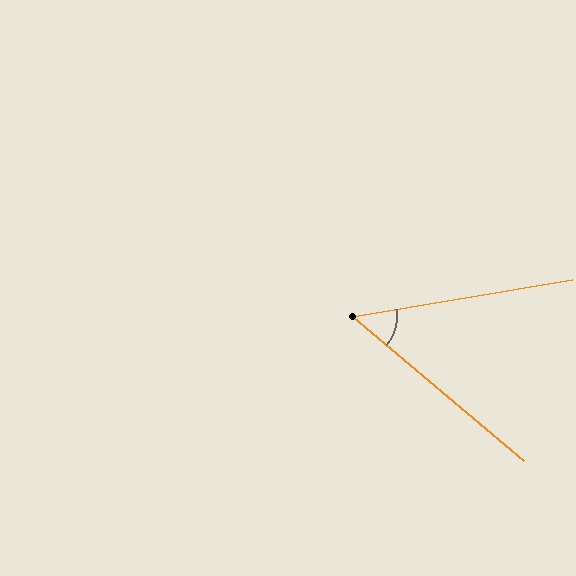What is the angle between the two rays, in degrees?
Approximately 49 degrees.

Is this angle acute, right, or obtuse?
It is acute.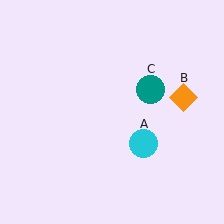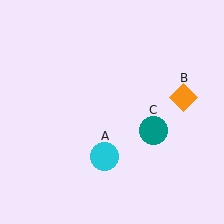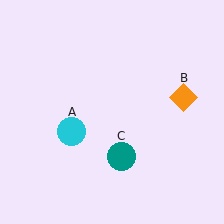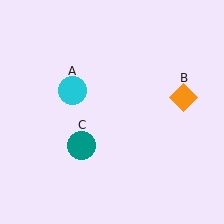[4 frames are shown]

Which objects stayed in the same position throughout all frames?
Orange diamond (object B) remained stationary.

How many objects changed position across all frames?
2 objects changed position: cyan circle (object A), teal circle (object C).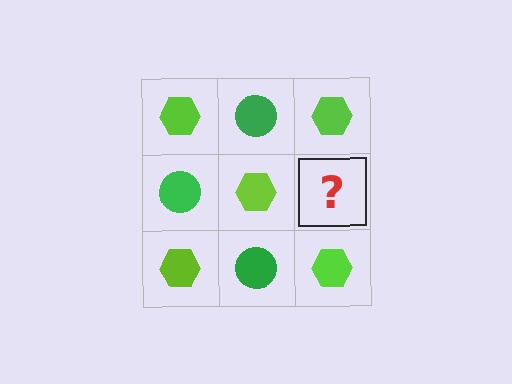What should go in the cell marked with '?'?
The missing cell should contain a green circle.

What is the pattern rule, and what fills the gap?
The rule is that it alternates lime hexagon and green circle in a checkerboard pattern. The gap should be filled with a green circle.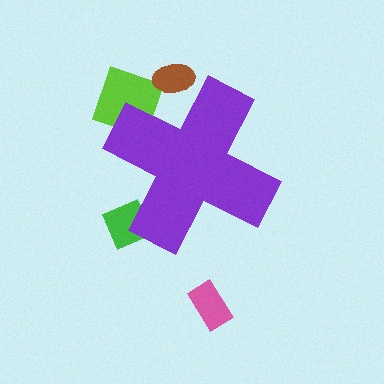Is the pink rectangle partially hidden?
No, the pink rectangle is fully visible.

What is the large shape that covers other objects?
A purple cross.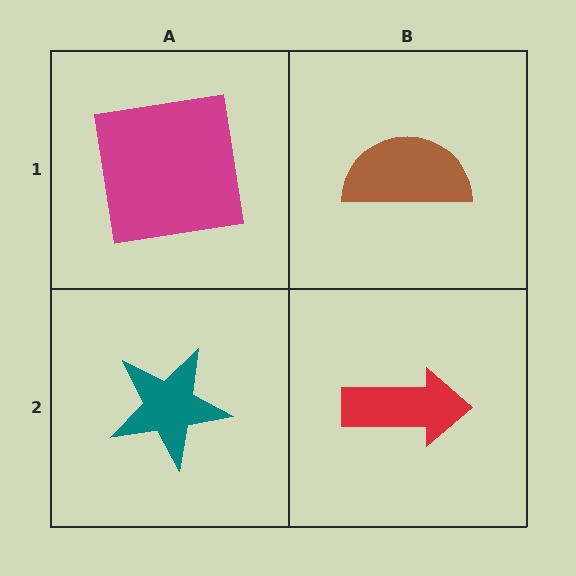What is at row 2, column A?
A teal star.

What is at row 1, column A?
A magenta square.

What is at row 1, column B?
A brown semicircle.